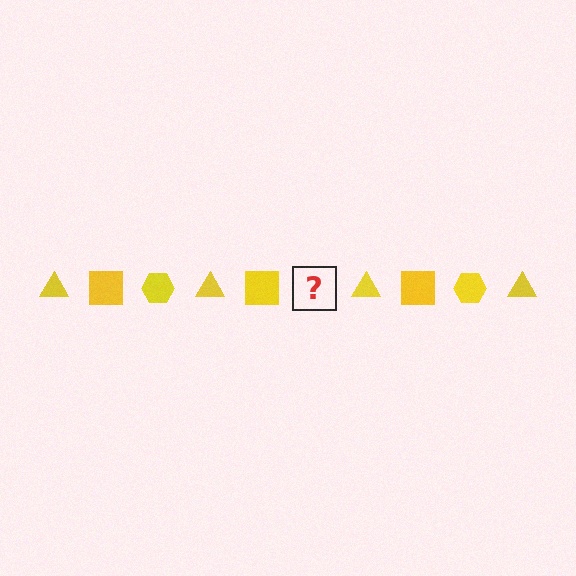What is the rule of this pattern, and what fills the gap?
The rule is that the pattern cycles through triangle, square, hexagon shapes in yellow. The gap should be filled with a yellow hexagon.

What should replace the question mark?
The question mark should be replaced with a yellow hexagon.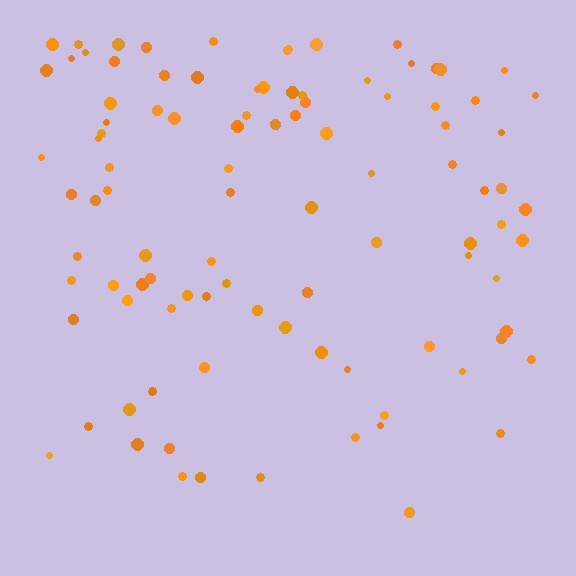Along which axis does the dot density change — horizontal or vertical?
Vertical.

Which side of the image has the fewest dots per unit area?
The bottom.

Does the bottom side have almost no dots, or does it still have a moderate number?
Still a moderate number, just noticeably fewer than the top.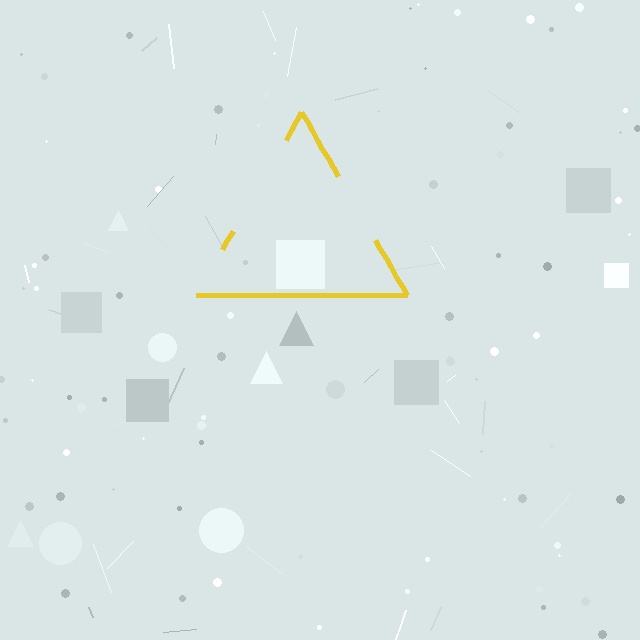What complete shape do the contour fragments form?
The contour fragments form a triangle.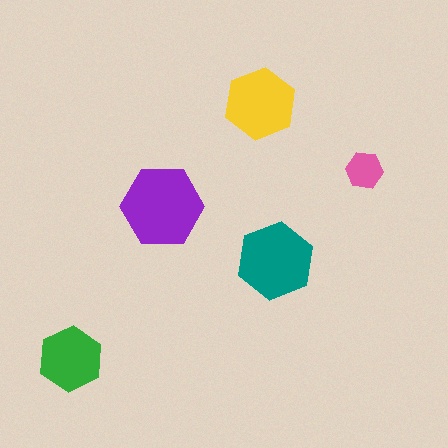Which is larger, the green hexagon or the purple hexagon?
The purple one.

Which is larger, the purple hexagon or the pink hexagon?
The purple one.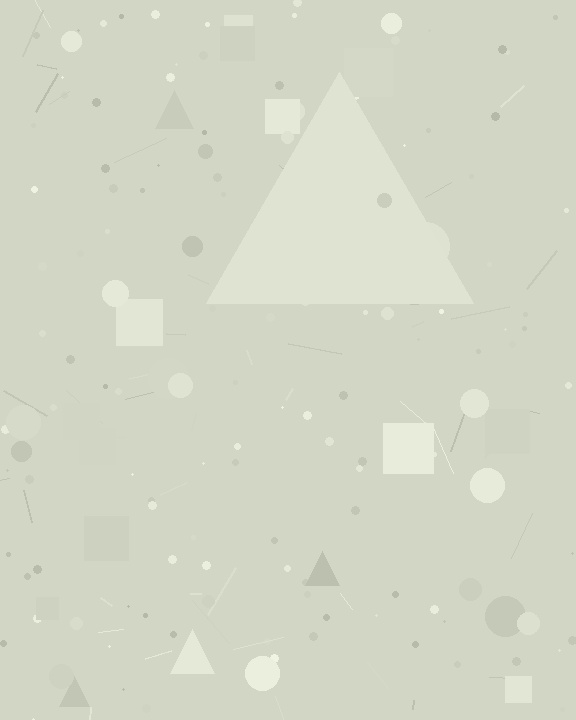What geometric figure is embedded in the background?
A triangle is embedded in the background.